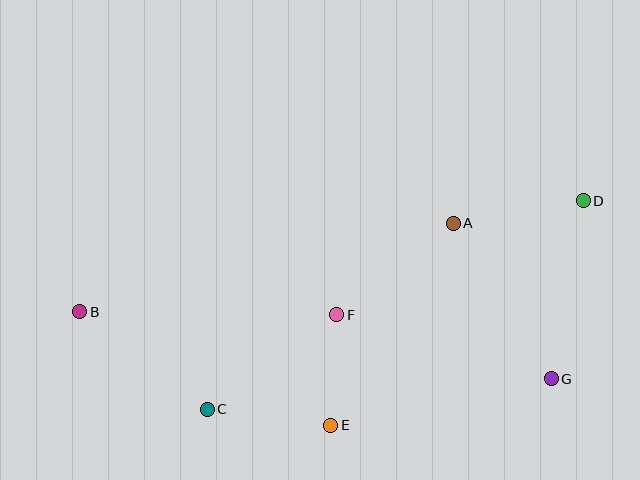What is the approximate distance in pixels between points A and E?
The distance between A and E is approximately 236 pixels.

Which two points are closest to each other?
Points E and F are closest to each other.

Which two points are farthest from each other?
Points B and D are farthest from each other.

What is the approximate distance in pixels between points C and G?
The distance between C and G is approximately 346 pixels.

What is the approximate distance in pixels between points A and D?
The distance between A and D is approximately 132 pixels.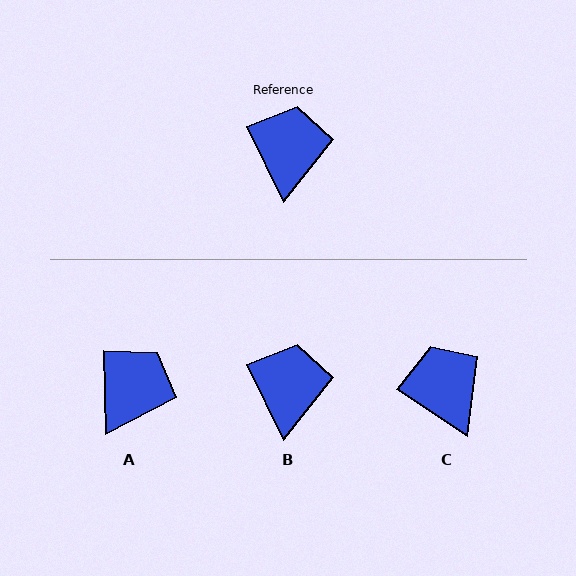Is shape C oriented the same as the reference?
No, it is off by about 30 degrees.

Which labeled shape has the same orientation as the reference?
B.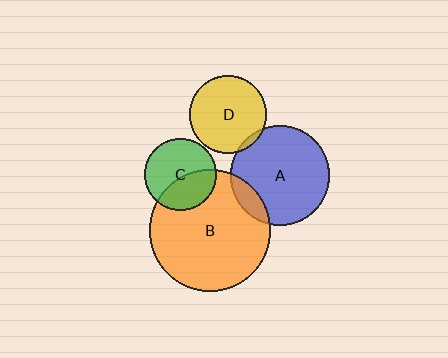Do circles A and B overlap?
Yes.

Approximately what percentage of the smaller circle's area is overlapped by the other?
Approximately 10%.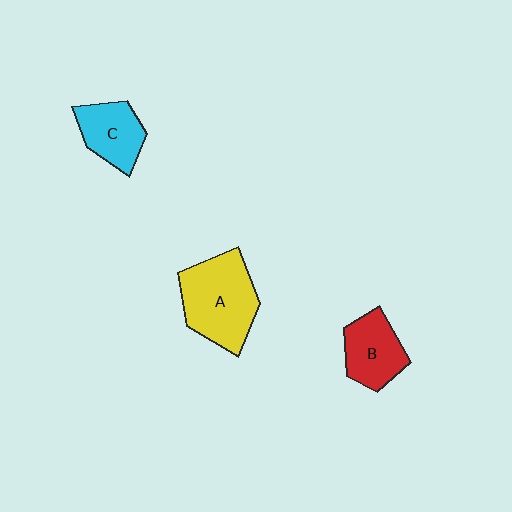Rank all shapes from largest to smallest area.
From largest to smallest: A (yellow), B (red), C (cyan).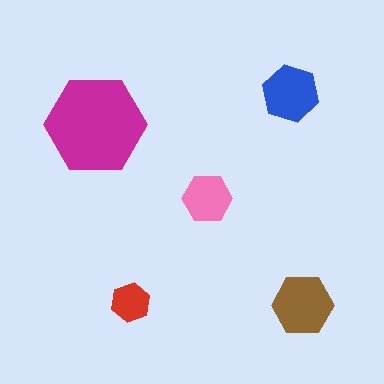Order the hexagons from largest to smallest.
the magenta one, the brown one, the blue one, the pink one, the red one.